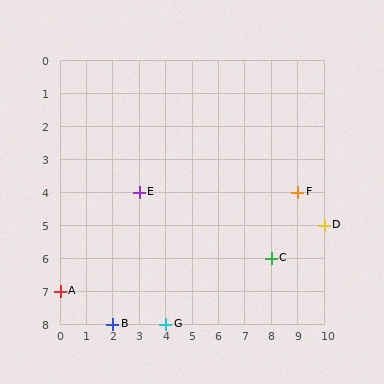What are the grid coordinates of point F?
Point F is at grid coordinates (9, 4).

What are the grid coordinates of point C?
Point C is at grid coordinates (8, 6).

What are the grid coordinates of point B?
Point B is at grid coordinates (2, 8).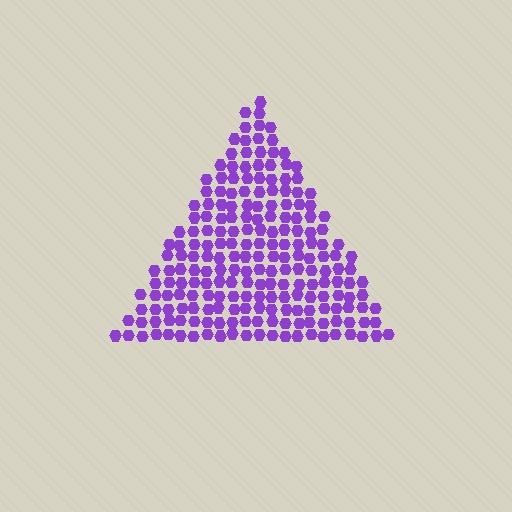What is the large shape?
The large shape is a triangle.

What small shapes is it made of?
It is made of small hexagons.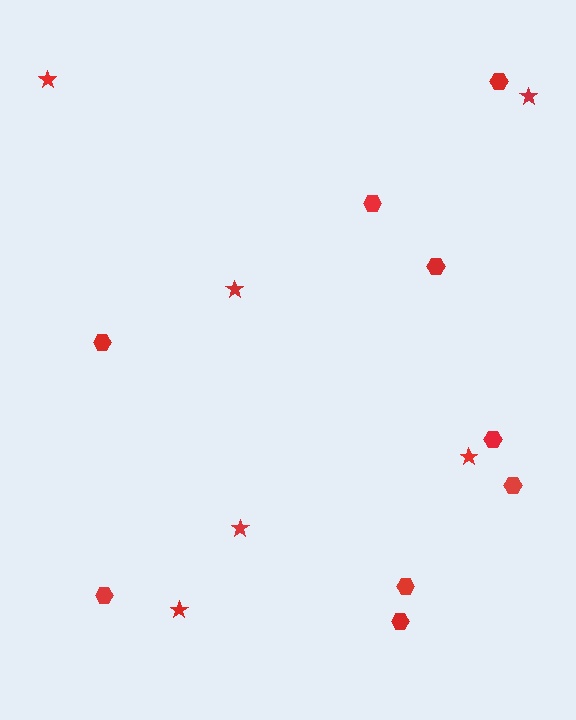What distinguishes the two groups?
There are 2 groups: one group of hexagons (9) and one group of stars (6).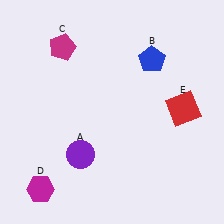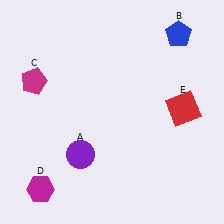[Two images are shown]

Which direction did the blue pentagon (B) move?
The blue pentagon (B) moved right.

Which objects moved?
The objects that moved are: the blue pentagon (B), the magenta pentagon (C).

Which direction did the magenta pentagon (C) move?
The magenta pentagon (C) moved down.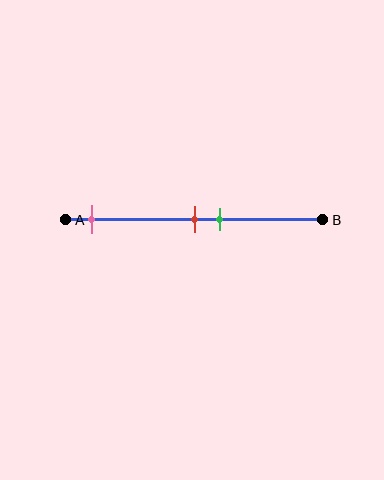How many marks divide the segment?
There are 3 marks dividing the segment.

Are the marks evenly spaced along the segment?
No, the marks are not evenly spaced.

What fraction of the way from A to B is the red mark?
The red mark is approximately 50% (0.5) of the way from A to B.